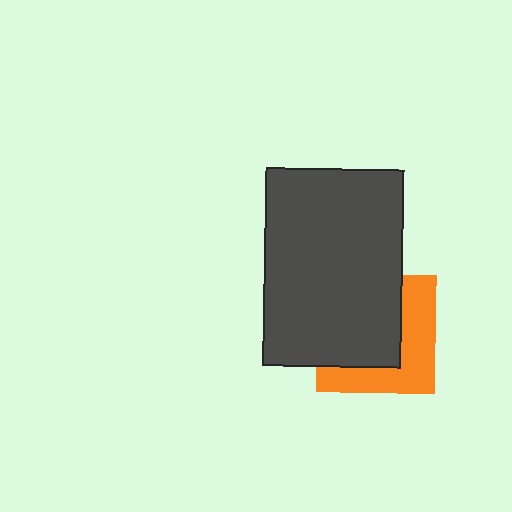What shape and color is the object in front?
The object in front is a dark gray rectangle.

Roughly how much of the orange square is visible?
A small part of it is visible (roughly 44%).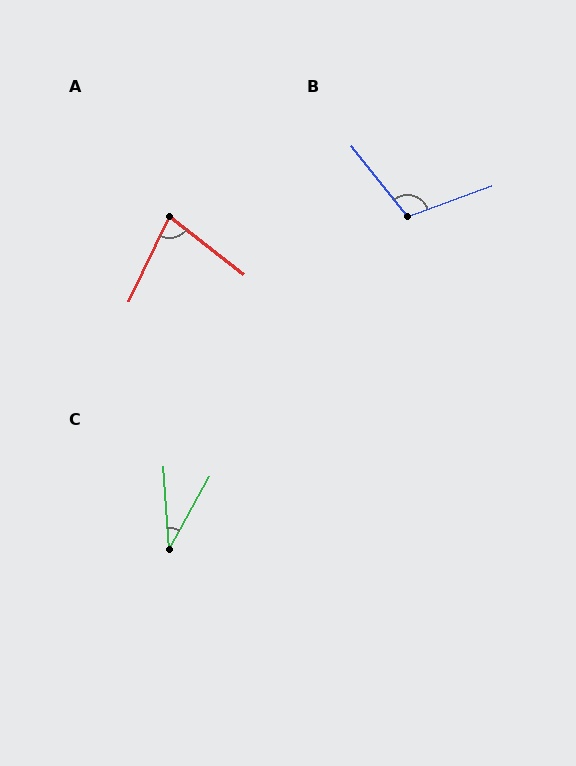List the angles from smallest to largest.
C (33°), A (78°), B (108°).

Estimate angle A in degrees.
Approximately 78 degrees.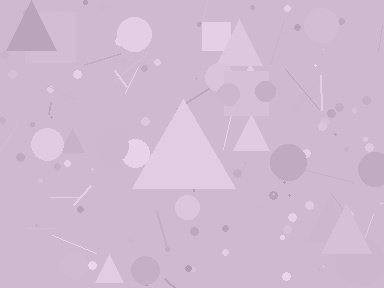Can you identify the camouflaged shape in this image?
The camouflaged shape is a triangle.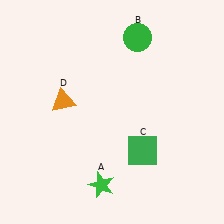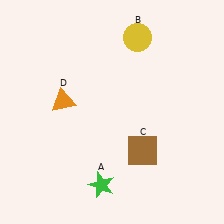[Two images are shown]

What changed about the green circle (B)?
In Image 1, B is green. In Image 2, it changed to yellow.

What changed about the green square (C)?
In Image 1, C is green. In Image 2, it changed to brown.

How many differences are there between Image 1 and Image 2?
There are 2 differences between the two images.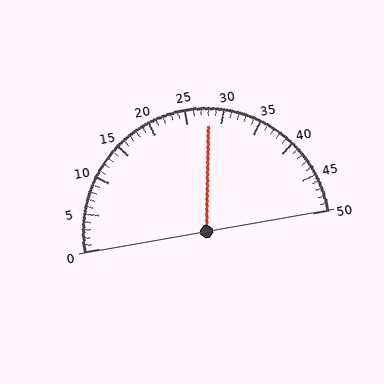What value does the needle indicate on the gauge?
The needle indicates approximately 28.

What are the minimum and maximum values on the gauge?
The gauge ranges from 0 to 50.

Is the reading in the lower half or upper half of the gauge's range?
The reading is in the upper half of the range (0 to 50).